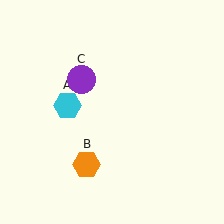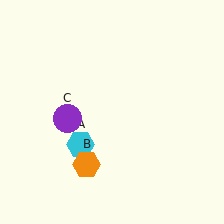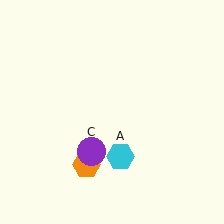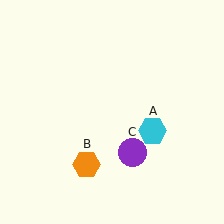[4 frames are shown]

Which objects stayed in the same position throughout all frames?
Orange hexagon (object B) remained stationary.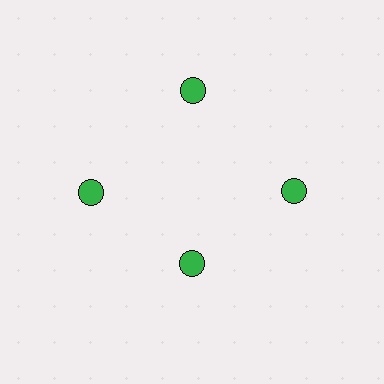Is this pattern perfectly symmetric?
No. The 4 green circles are arranged in a ring, but one element near the 6 o'clock position is pulled inward toward the center, breaking the 4-fold rotational symmetry.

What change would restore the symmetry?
The symmetry would be restored by moving it outward, back onto the ring so that all 4 circles sit at equal angles and equal distance from the center.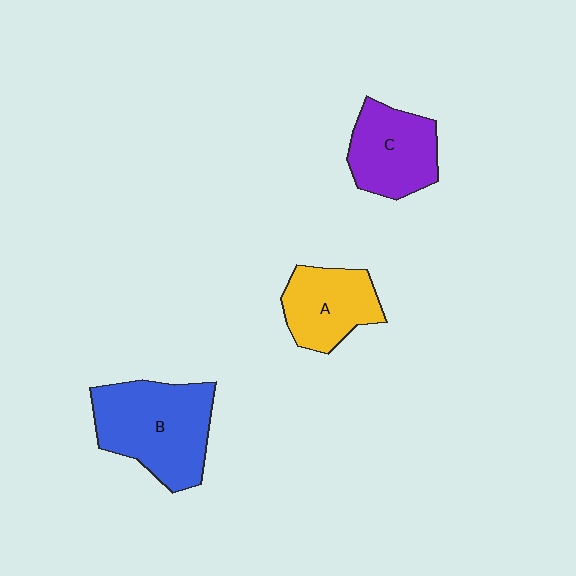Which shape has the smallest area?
Shape A (yellow).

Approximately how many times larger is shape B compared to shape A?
Approximately 1.5 times.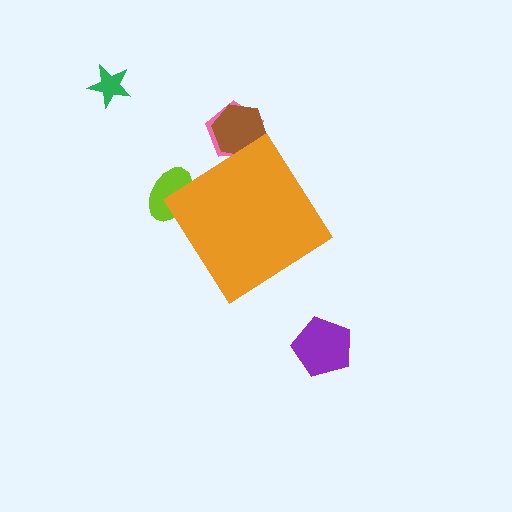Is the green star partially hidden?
No, the green star is fully visible.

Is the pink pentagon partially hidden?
Yes, the pink pentagon is partially hidden behind the orange diamond.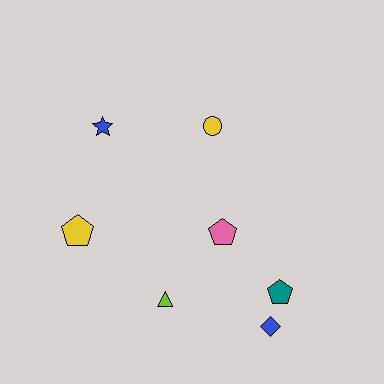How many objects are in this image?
There are 7 objects.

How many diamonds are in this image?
There is 1 diamond.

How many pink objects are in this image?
There is 1 pink object.